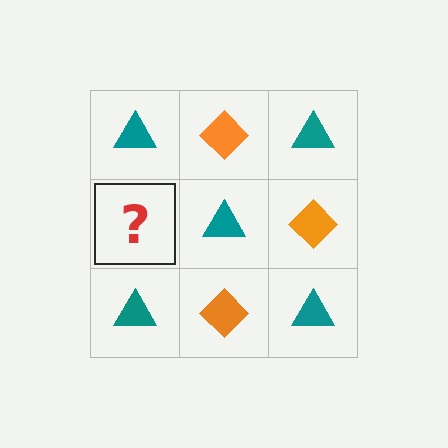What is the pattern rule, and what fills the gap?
The rule is that it alternates teal triangle and orange diamond in a checkerboard pattern. The gap should be filled with an orange diamond.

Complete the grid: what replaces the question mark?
The question mark should be replaced with an orange diamond.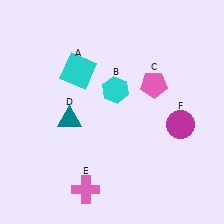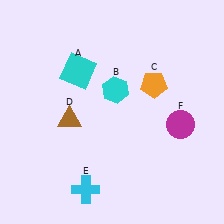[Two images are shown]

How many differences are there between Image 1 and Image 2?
There are 3 differences between the two images.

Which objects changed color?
C changed from pink to orange. D changed from teal to brown. E changed from pink to cyan.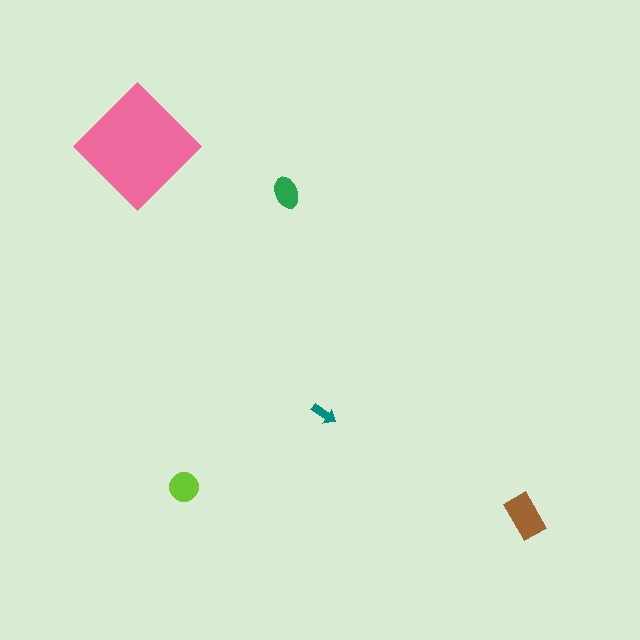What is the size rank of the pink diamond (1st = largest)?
1st.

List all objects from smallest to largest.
The teal arrow, the green ellipse, the lime circle, the brown rectangle, the pink diamond.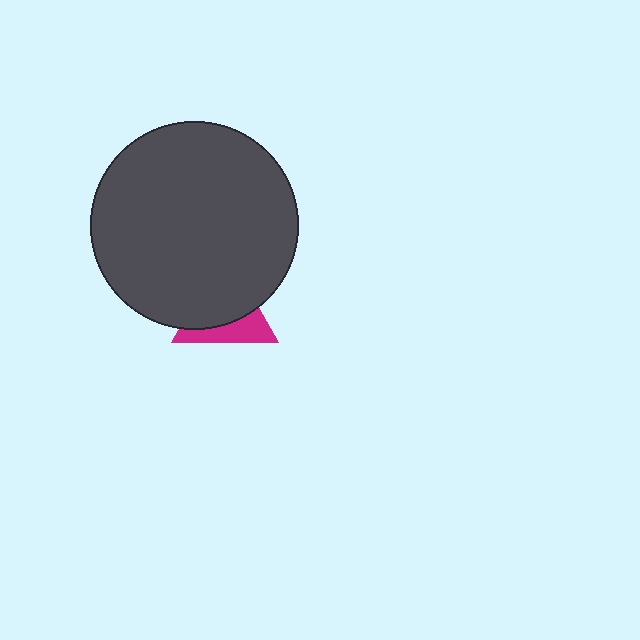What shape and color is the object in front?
The object in front is a dark gray circle.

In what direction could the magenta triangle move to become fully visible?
The magenta triangle could move down. That would shift it out from behind the dark gray circle entirely.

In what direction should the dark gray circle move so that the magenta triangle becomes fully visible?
The dark gray circle should move up. That is the shortest direction to clear the overlap and leave the magenta triangle fully visible.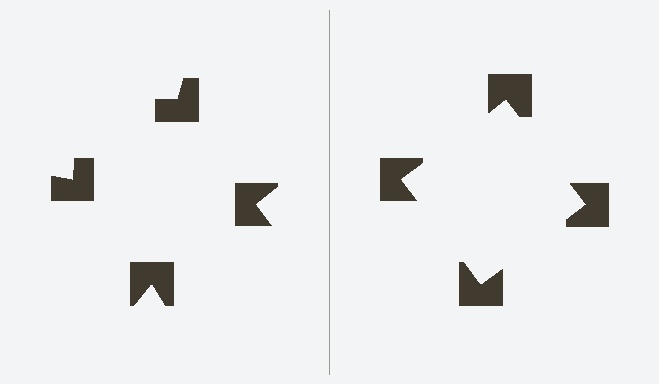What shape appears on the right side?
An illusory square.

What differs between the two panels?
The notched squares are positioned identically on both sides; only the wedge orientations differ. On the right they align to a square; on the left they are misaligned.